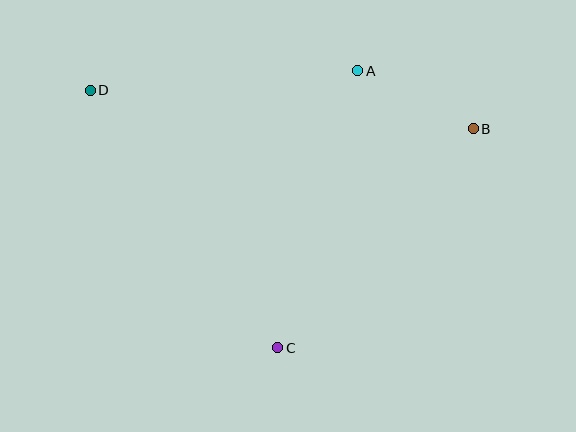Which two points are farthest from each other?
Points B and D are farthest from each other.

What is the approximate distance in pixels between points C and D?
The distance between C and D is approximately 319 pixels.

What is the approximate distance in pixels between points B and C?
The distance between B and C is approximately 293 pixels.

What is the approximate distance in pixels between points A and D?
The distance between A and D is approximately 269 pixels.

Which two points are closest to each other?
Points A and B are closest to each other.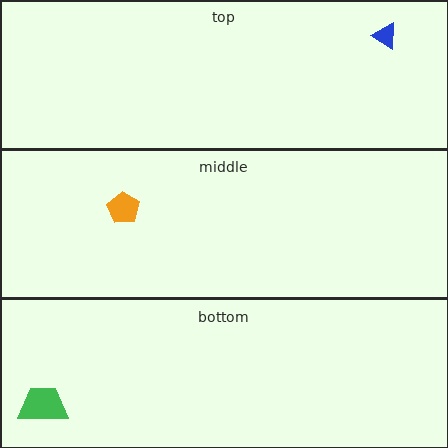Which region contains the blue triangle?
The top region.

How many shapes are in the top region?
1.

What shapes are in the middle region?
The orange pentagon.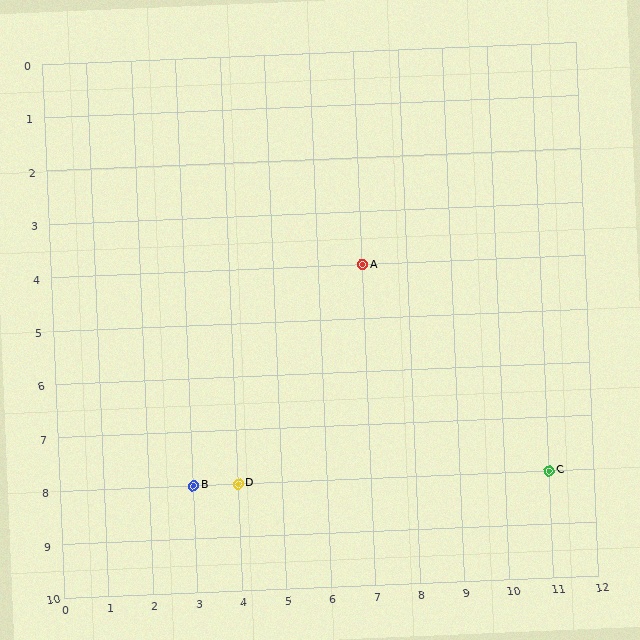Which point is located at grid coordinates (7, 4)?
Point A is at (7, 4).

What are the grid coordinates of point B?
Point B is at grid coordinates (3, 8).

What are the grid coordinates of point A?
Point A is at grid coordinates (7, 4).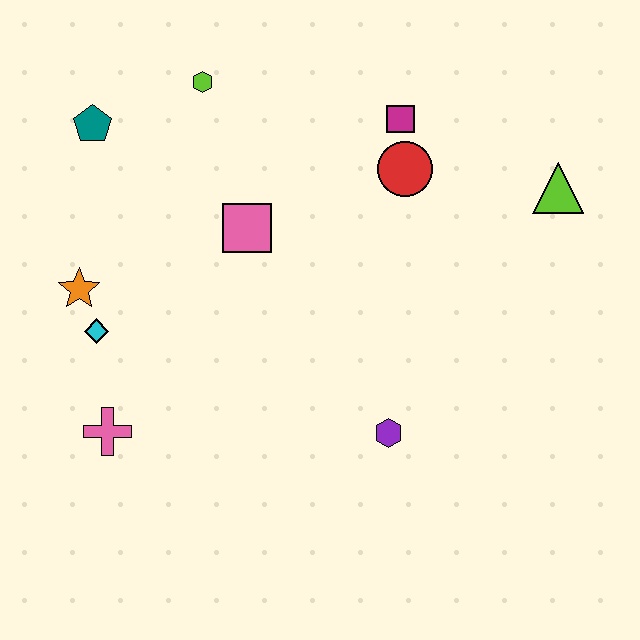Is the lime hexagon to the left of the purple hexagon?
Yes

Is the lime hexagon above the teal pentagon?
Yes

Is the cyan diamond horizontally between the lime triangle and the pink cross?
No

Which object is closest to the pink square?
The lime hexagon is closest to the pink square.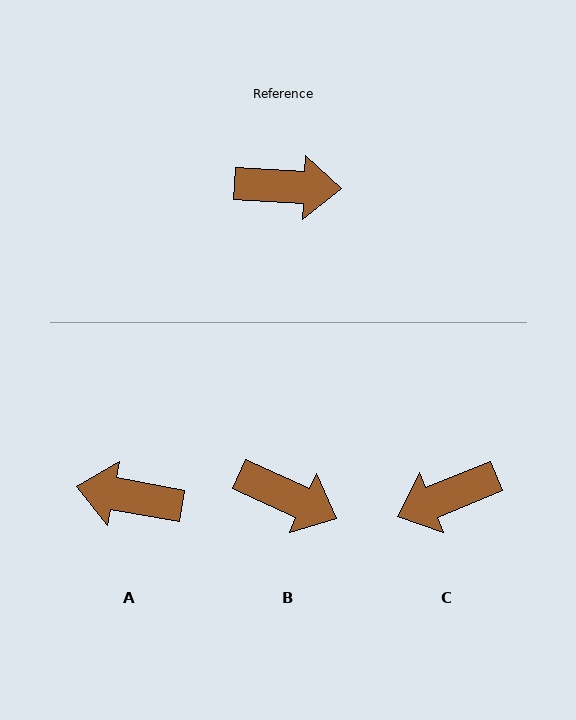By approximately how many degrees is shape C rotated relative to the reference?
Approximately 155 degrees clockwise.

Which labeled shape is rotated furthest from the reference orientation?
A, about 172 degrees away.